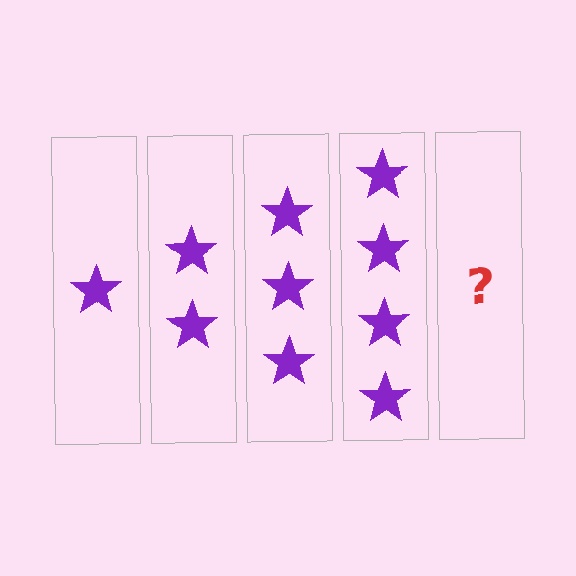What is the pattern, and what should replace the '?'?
The pattern is that each step adds one more star. The '?' should be 5 stars.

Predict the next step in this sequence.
The next step is 5 stars.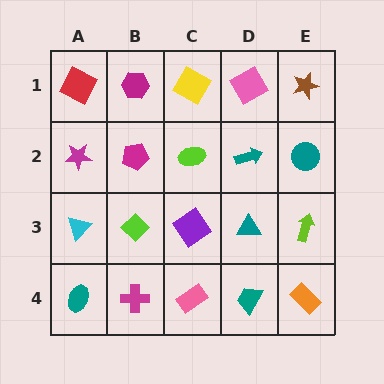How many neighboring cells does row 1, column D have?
3.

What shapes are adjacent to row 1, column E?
A teal circle (row 2, column E), a pink square (row 1, column D).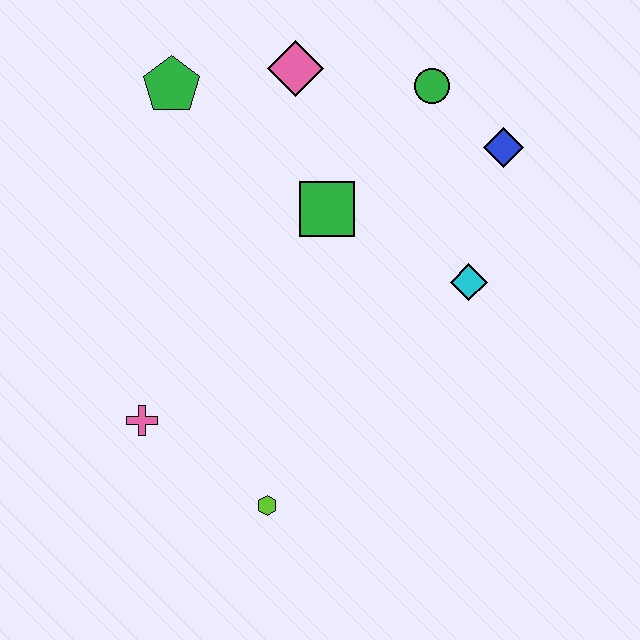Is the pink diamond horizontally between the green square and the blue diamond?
No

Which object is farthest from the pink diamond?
The lime hexagon is farthest from the pink diamond.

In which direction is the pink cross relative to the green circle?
The pink cross is below the green circle.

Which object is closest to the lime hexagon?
The pink cross is closest to the lime hexagon.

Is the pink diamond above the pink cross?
Yes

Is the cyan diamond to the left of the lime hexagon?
No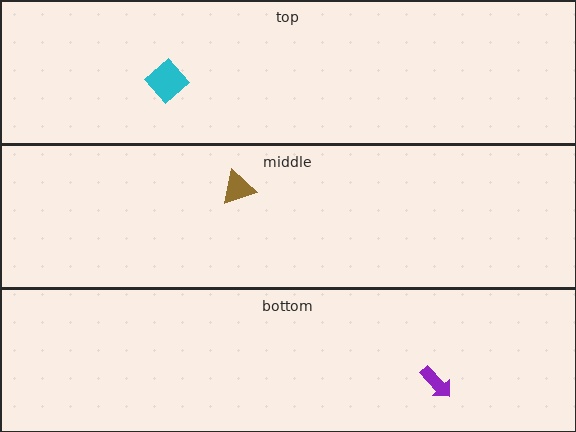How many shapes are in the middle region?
1.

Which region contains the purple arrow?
The bottom region.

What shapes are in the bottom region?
The purple arrow.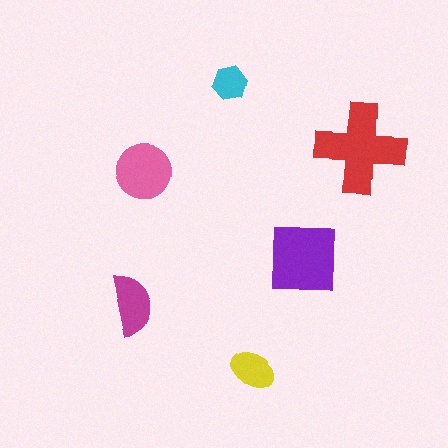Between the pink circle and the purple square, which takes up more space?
The purple square.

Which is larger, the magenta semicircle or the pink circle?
The pink circle.